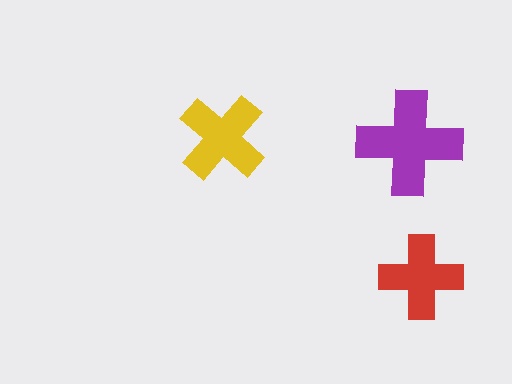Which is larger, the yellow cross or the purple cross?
The purple one.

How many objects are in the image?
There are 3 objects in the image.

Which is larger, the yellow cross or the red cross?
The yellow one.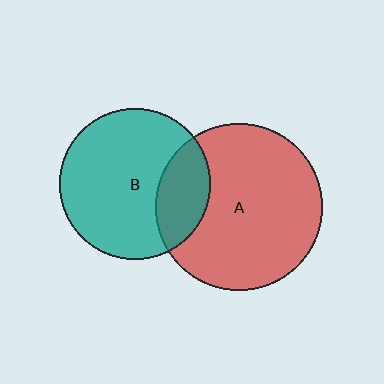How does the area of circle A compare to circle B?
Approximately 1.2 times.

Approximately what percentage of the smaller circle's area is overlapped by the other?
Approximately 25%.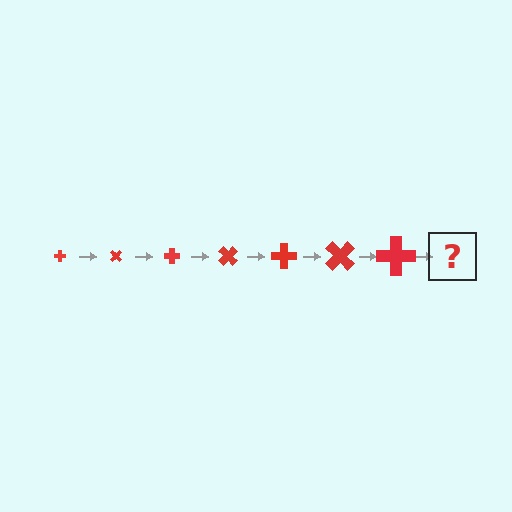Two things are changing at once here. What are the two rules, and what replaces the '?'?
The two rules are that the cross grows larger each step and it rotates 45 degrees each step. The '?' should be a cross, larger than the previous one and rotated 315 degrees from the start.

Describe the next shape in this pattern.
It should be a cross, larger than the previous one and rotated 315 degrees from the start.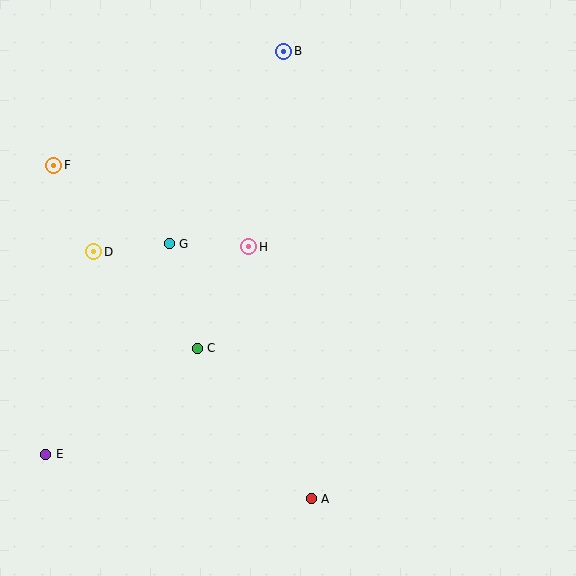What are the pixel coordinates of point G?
Point G is at (169, 244).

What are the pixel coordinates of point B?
Point B is at (284, 51).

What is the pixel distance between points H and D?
The distance between H and D is 155 pixels.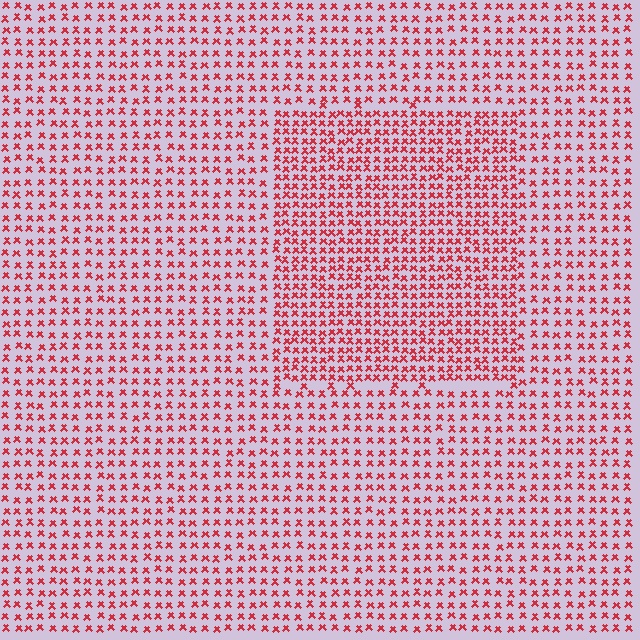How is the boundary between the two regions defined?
The boundary is defined by a change in element density (approximately 1.7x ratio). All elements are the same color, size, and shape.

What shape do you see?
I see a rectangle.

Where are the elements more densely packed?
The elements are more densely packed inside the rectangle boundary.